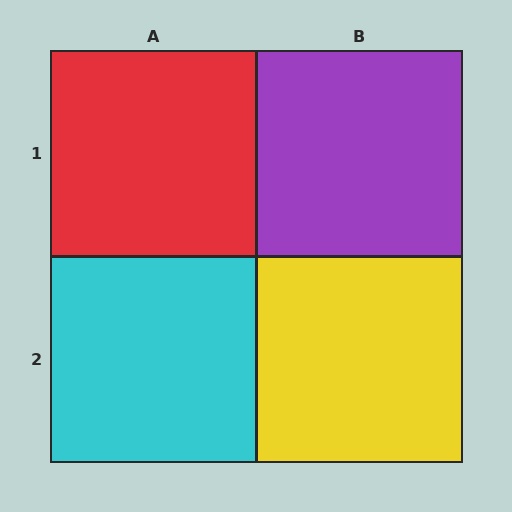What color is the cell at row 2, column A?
Cyan.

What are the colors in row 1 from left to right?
Red, purple.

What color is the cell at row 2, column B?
Yellow.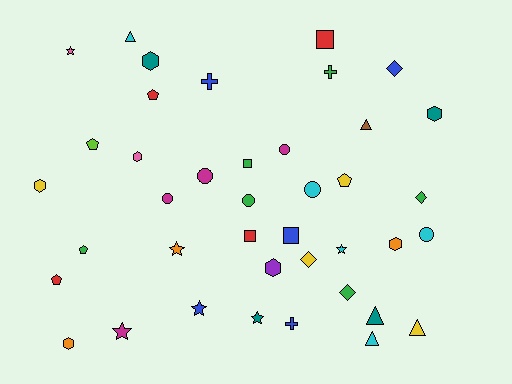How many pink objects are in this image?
There are 2 pink objects.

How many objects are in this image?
There are 40 objects.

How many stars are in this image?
There are 6 stars.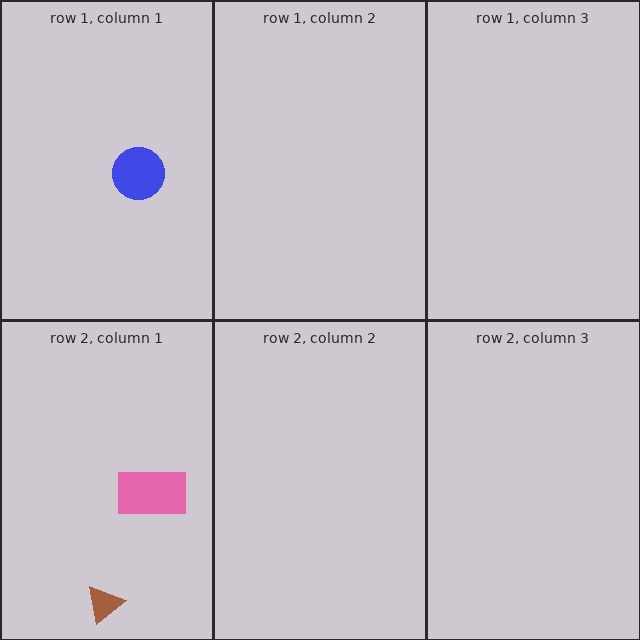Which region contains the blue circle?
The row 1, column 1 region.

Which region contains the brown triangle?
The row 2, column 1 region.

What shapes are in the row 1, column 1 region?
The blue circle.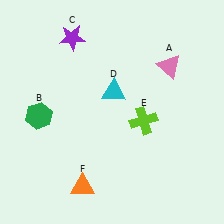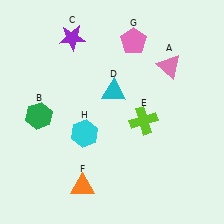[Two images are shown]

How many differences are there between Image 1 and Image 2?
There are 2 differences between the two images.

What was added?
A pink pentagon (G), a cyan hexagon (H) were added in Image 2.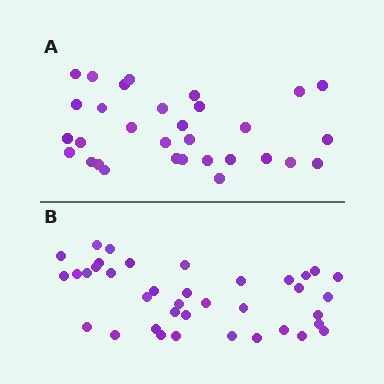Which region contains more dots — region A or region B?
Region B (the bottom region) has more dots.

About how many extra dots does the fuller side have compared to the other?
Region B has roughly 8 or so more dots than region A.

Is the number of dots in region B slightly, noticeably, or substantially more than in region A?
Region B has only slightly more — the two regions are fairly close. The ratio is roughly 1.2 to 1.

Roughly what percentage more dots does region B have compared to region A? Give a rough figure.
About 25% more.